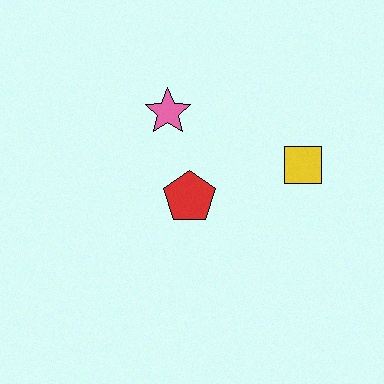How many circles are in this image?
There are no circles.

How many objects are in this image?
There are 3 objects.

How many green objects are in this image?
There are no green objects.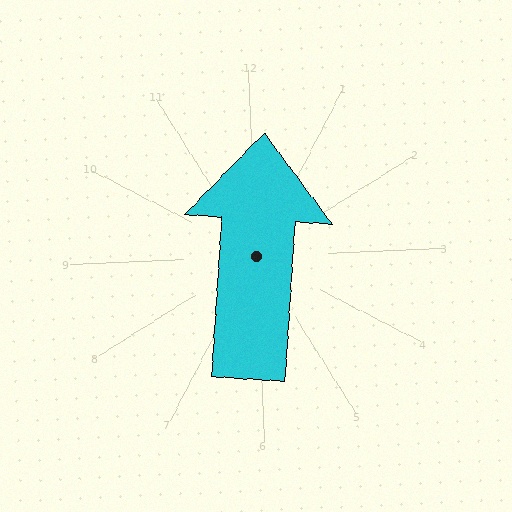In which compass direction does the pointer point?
North.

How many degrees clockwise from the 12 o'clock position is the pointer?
Approximately 6 degrees.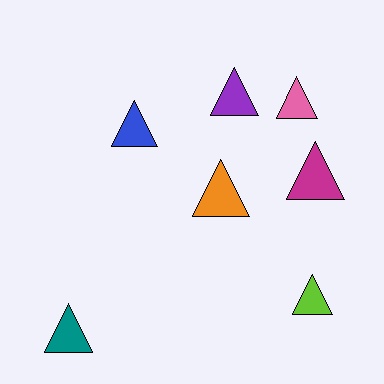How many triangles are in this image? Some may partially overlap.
There are 7 triangles.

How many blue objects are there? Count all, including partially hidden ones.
There is 1 blue object.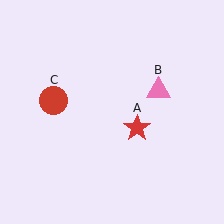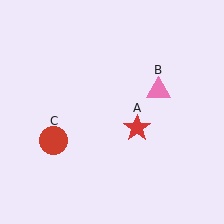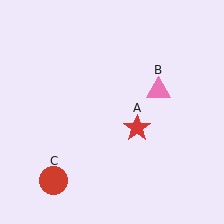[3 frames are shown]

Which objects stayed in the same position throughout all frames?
Red star (object A) and pink triangle (object B) remained stationary.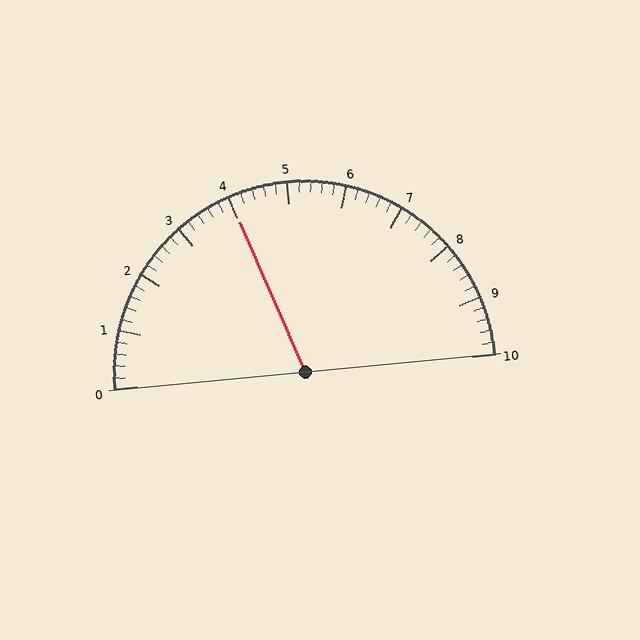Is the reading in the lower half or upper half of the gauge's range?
The reading is in the lower half of the range (0 to 10).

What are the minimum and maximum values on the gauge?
The gauge ranges from 0 to 10.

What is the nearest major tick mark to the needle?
The nearest major tick mark is 4.